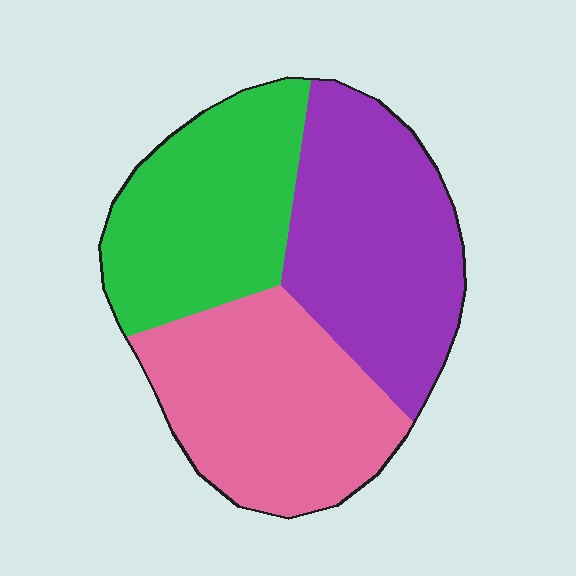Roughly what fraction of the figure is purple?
Purple covers 35% of the figure.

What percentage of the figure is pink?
Pink takes up between a third and a half of the figure.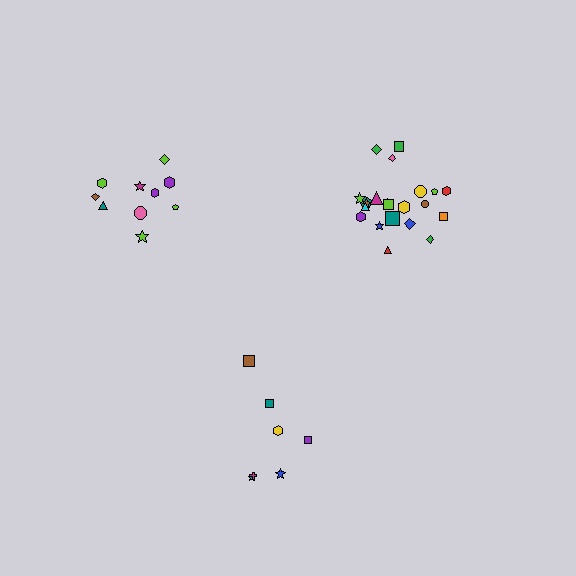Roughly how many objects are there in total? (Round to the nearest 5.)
Roughly 40 objects in total.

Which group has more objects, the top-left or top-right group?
The top-right group.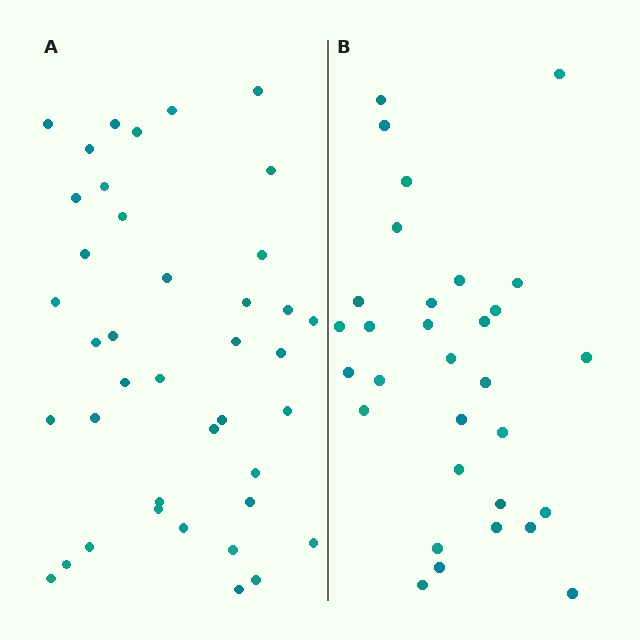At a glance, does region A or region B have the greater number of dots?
Region A (the left region) has more dots.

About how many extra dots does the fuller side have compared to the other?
Region A has roughly 8 or so more dots than region B.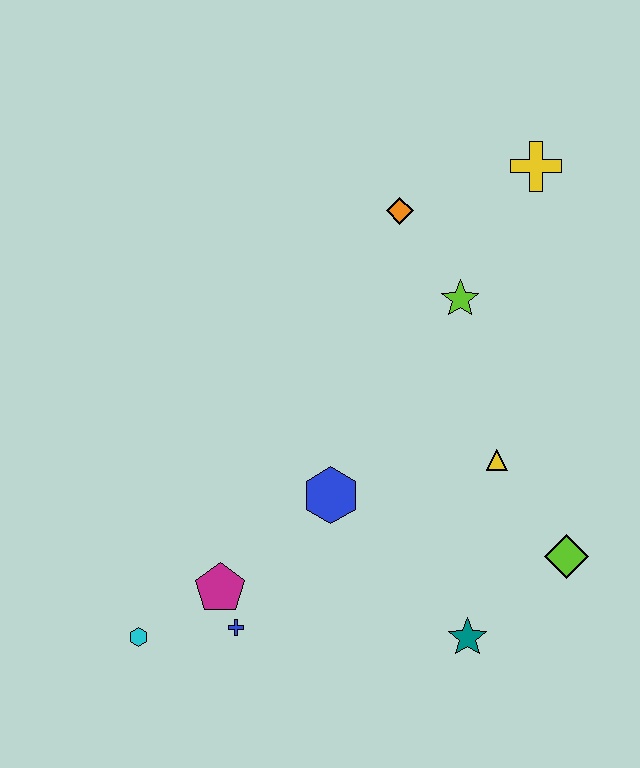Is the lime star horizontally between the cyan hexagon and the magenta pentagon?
No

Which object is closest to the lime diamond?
The yellow triangle is closest to the lime diamond.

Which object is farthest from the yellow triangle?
The cyan hexagon is farthest from the yellow triangle.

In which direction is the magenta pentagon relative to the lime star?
The magenta pentagon is below the lime star.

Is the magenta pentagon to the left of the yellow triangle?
Yes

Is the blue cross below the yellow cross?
Yes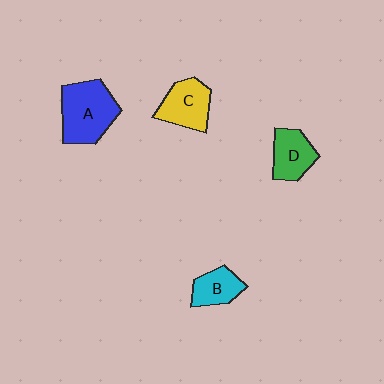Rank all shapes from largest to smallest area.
From largest to smallest: A (blue), C (yellow), D (green), B (cyan).